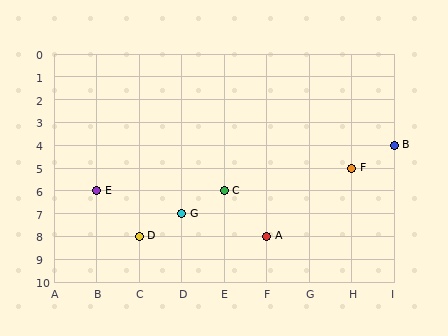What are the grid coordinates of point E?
Point E is at grid coordinates (B, 6).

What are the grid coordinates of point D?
Point D is at grid coordinates (C, 8).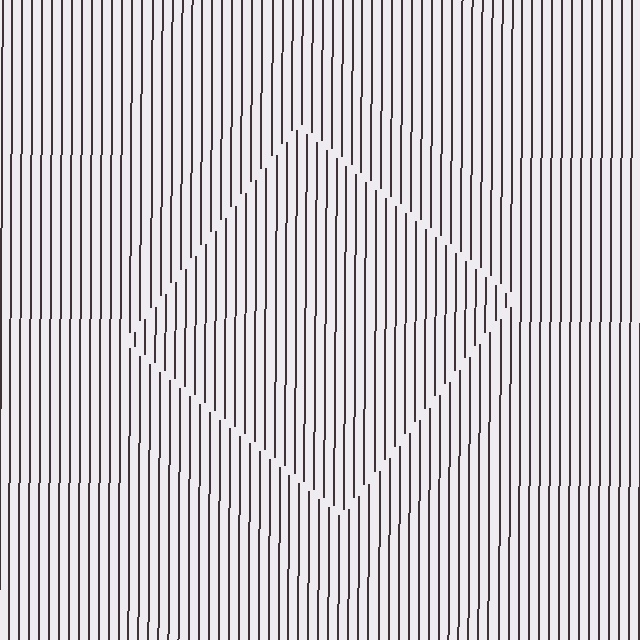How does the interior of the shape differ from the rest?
The interior of the shape contains the same grating, shifted by half a period — the contour is defined by the phase discontinuity where line-ends from the inner and outer gratings abut.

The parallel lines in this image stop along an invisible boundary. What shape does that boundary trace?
An illusory square. The interior of the shape contains the same grating, shifted by half a period — the contour is defined by the phase discontinuity where line-ends from the inner and outer gratings abut.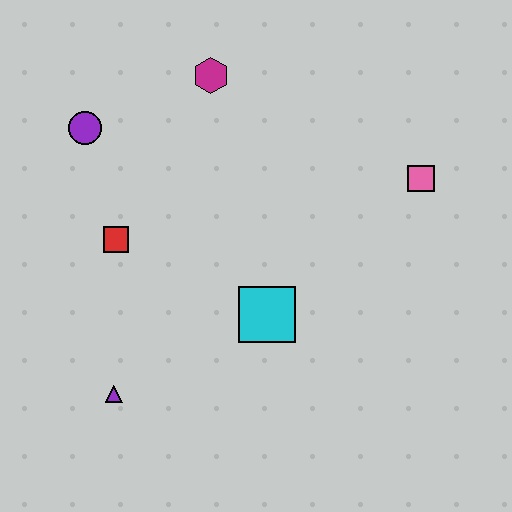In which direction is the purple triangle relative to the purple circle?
The purple triangle is below the purple circle.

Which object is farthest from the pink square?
The purple triangle is farthest from the pink square.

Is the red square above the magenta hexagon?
No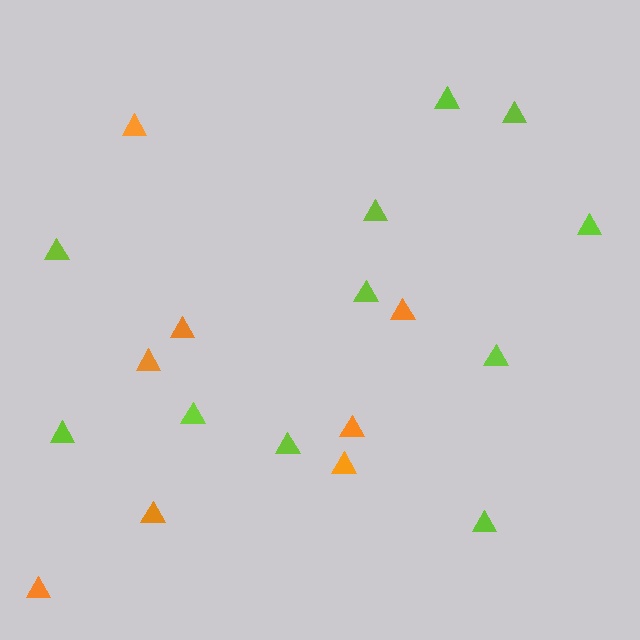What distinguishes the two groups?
There are 2 groups: one group of orange triangles (8) and one group of lime triangles (11).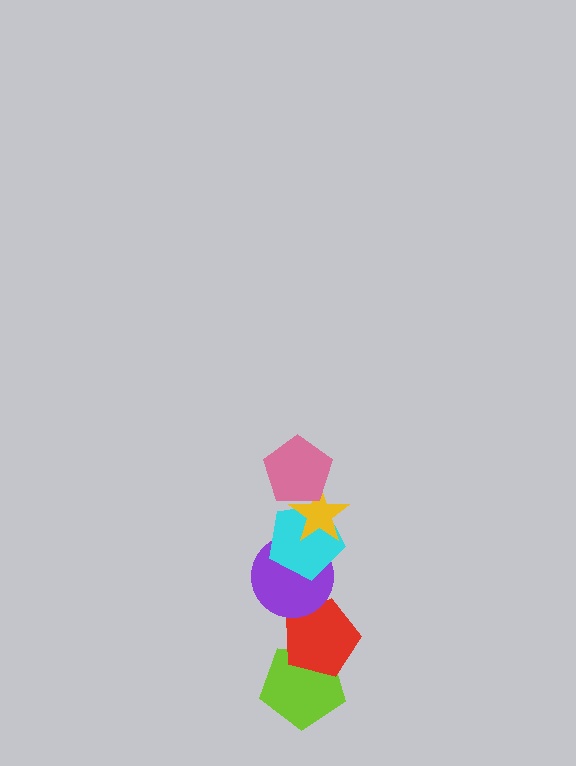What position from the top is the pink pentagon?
The pink pentagon is 1st from the top.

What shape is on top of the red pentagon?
The purple circle is on top of the red pentagon.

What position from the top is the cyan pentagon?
The cyan pentagon is 3rd from the top.